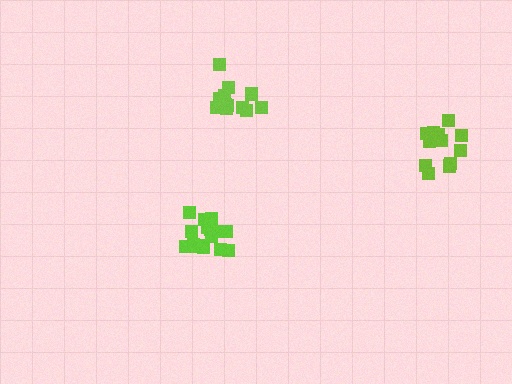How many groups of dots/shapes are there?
There are 3 groups.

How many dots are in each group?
Group 1: 15 dots, Group 2: 12 dots, Group 3: 12 dots (39 total).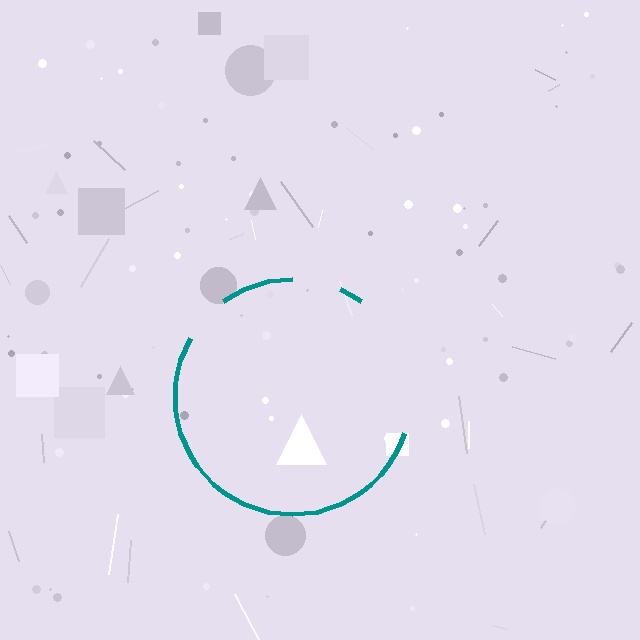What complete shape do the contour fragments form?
The contour fragments form a circle.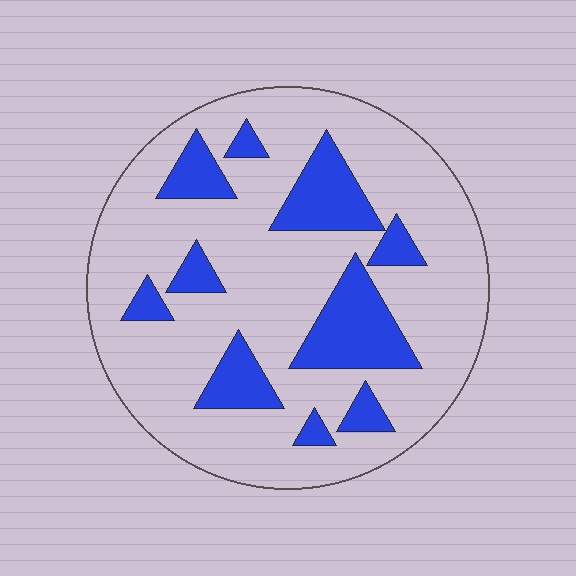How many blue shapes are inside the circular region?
10.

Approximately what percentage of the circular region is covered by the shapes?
Approximately 25%.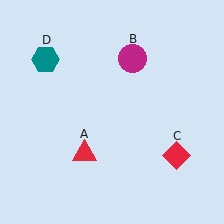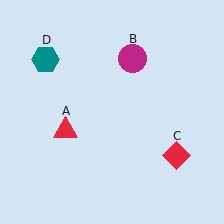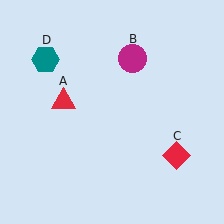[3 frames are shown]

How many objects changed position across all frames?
1 object changed position: red triangle (object A).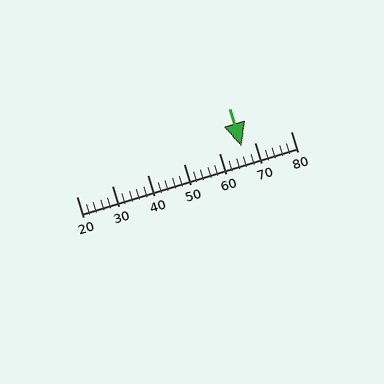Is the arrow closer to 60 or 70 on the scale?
The arrow is closer to 70.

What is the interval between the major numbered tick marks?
The major tick marks are spaced 10 units apart.